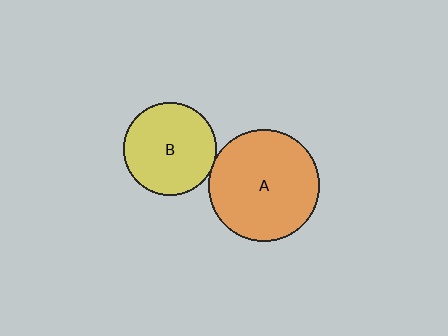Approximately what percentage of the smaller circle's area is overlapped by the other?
Approximately 5%.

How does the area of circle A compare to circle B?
Approximately 1.4 times.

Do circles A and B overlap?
Yes.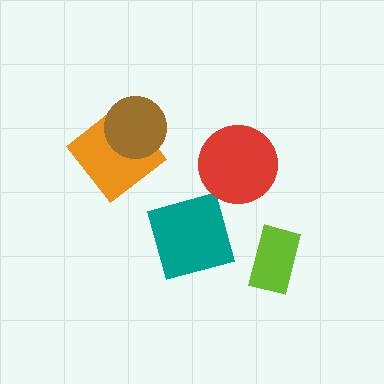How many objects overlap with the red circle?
0 objects overlap with the red circle.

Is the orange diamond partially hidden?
Yes, it is partially covered by another shape.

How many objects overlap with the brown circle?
1 object overlaps with the brown circle.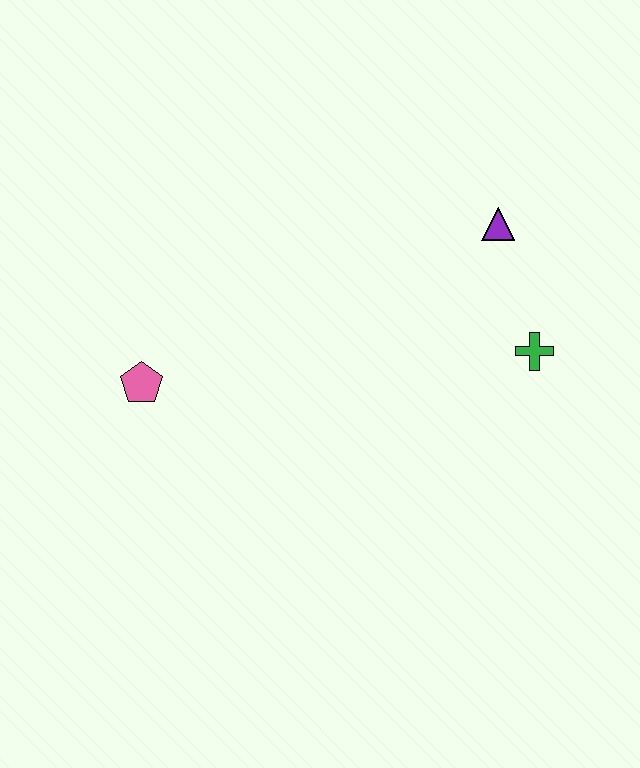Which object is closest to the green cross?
The purple triangle is closest to the green cross.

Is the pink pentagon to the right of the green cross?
No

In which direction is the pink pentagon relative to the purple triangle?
The pink pentagon is to the left of the purple triangle.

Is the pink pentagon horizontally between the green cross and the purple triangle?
No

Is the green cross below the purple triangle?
Yes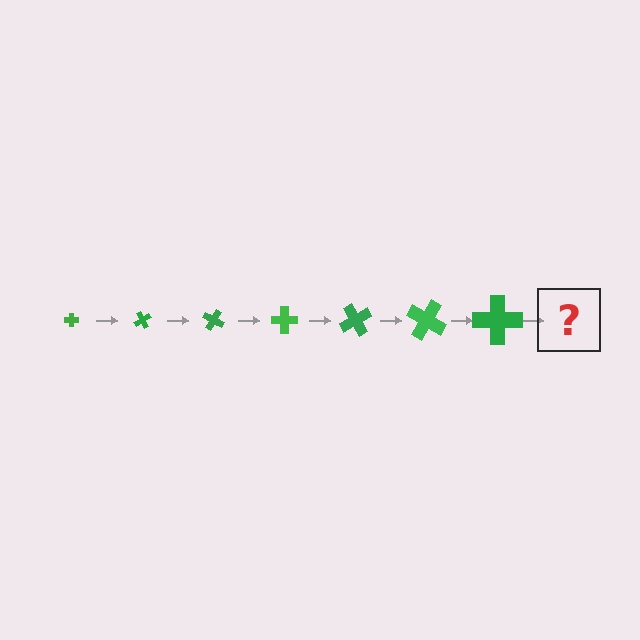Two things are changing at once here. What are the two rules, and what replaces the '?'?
The two rules are that the cross grows larger each step and it rotates 60 degrees each step. The '?' should be a cross, larger than the previous one and rotated 420 degrees from the start.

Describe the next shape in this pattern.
It should be a cross, larger than the previous one and rotated 420 degrees from the start.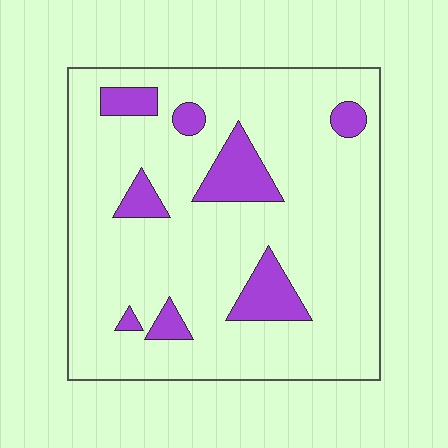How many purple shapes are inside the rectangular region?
8.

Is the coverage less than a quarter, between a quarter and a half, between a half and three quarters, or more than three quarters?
Less than a quarter.